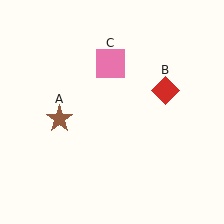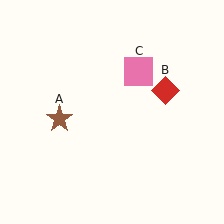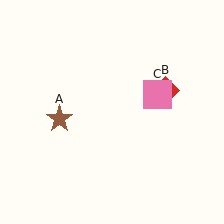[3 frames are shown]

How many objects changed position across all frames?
1 object changed position: pink square (object C).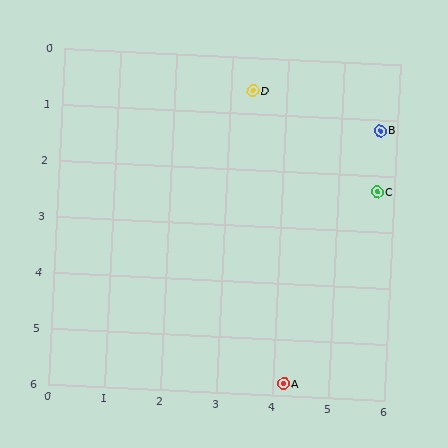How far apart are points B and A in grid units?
Points B and A are about 4.8 grid units apart.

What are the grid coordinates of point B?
Point B is at approximately (5.7, 1.2).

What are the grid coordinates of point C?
Point C is at approximately (5.7, 2.3).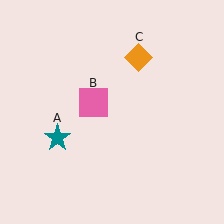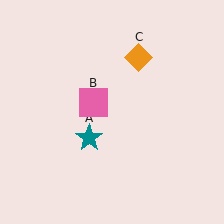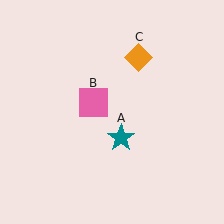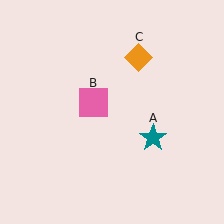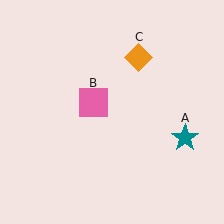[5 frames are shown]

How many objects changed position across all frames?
1 object changed position: teal star (object A).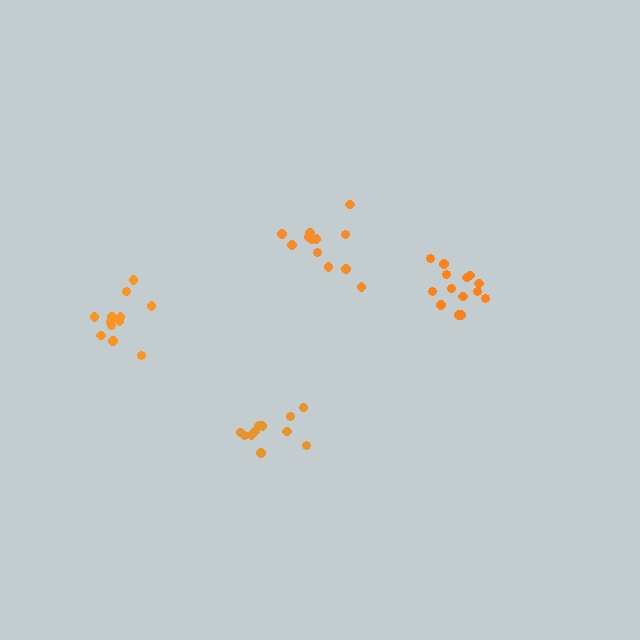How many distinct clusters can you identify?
There are 4 distinct clusters.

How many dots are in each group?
Group 1: 11 dots, Group 2: 14 dots, Group 3: 12 dots, Group 4: 12 dots (49 total).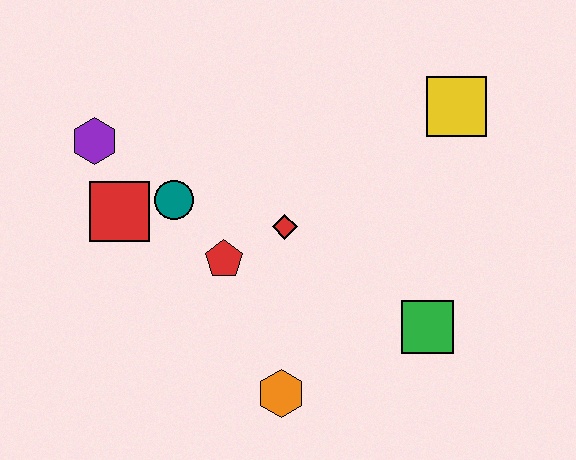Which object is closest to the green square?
The orange hexagon is closest to the green square.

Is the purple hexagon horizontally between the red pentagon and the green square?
No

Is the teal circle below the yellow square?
Yes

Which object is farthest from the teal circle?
The yellow square is farthest from the teal circle.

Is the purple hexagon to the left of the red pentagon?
Yes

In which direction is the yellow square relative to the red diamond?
The yellow square is to the right of the red diamond.